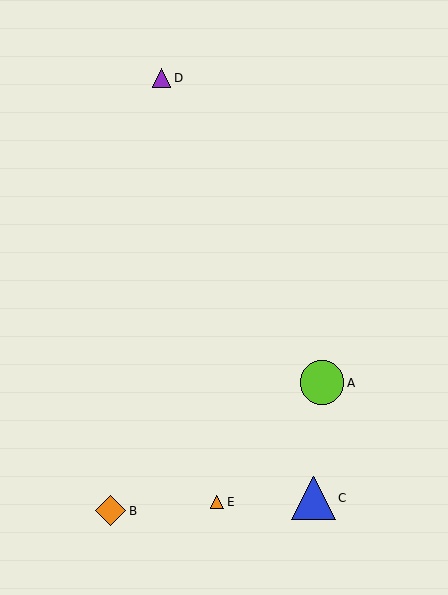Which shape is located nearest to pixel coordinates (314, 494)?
The blue triangle (labeled C) at (314, 498) is nearest to that location.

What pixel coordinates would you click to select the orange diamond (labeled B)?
Click at (110, 511) to select the orange diamond B.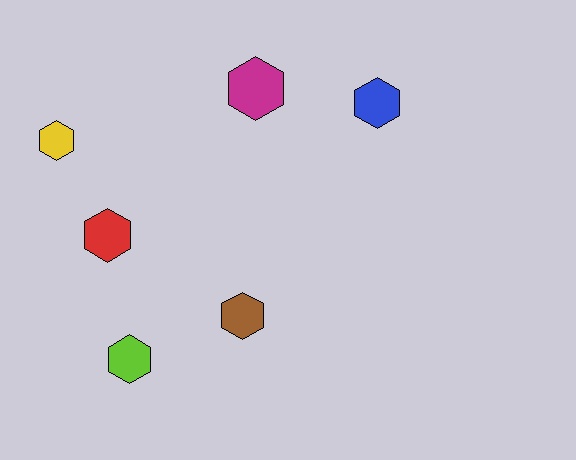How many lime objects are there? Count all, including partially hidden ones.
There is 1 lime object.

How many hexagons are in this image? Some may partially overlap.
There are 6 hexagons.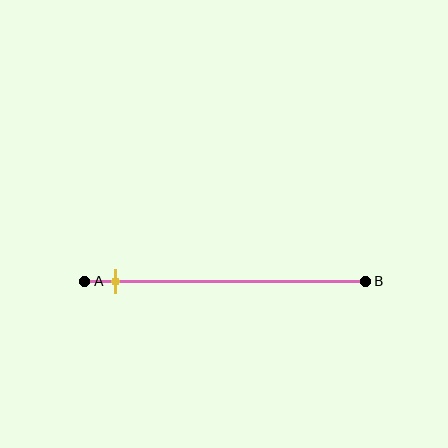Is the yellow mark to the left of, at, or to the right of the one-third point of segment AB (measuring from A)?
The yellow mark is to the left of the one-third point of segment AB.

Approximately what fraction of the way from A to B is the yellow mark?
The yellow mark is approximately 10% of the way from A to B.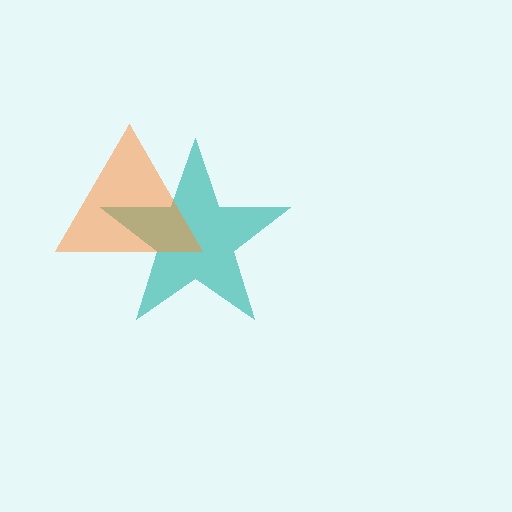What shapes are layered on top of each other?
The layered shapes are: a teal star, an orange triangle.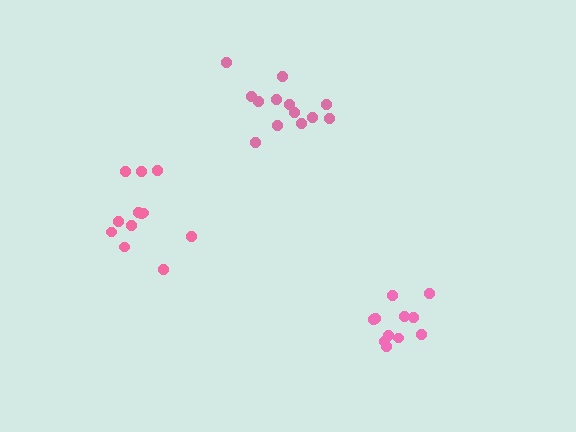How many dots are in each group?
Group 1: 13 dots, Group 2: 11 dots, Group 3: 12 dots (36 total).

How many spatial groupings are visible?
There are 3 spatial groupings.